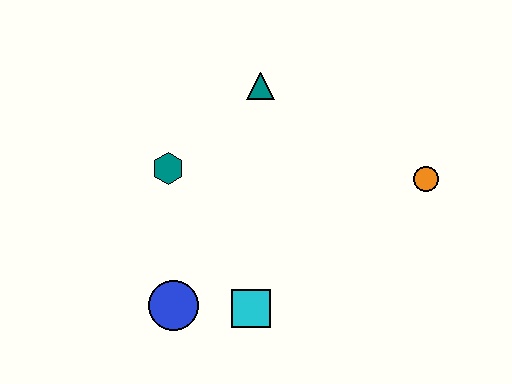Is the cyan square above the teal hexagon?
No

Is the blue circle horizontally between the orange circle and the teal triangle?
No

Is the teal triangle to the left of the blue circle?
No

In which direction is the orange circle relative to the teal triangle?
The orange circle is to the right of the teal triangle.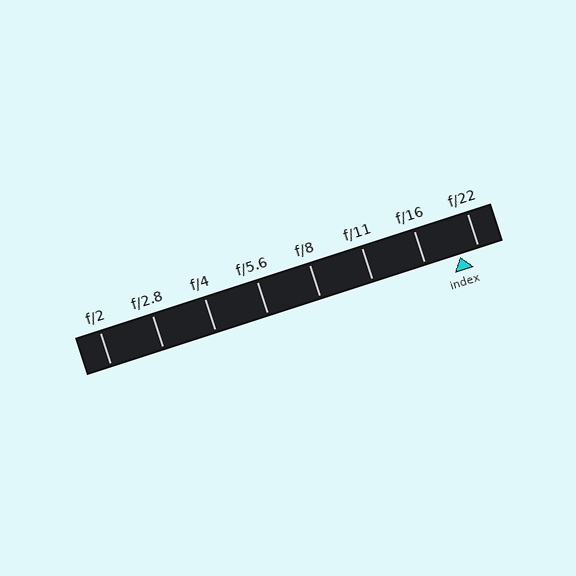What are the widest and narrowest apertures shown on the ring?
The widest aperture shown is f/2 and the narrowest is f/22.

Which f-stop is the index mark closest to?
The index mark is closest to f/22.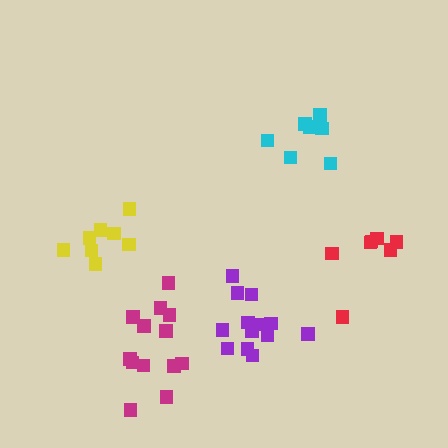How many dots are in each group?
Group 1: 13 dots, Group 2: 7 dots, Group 3: 8 dots, Group 4: 13 dots, Group 5: 8 dots (49 total).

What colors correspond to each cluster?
The clusters are colored: purple, red, yellow, magenta, cyan.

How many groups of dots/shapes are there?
There are 5 groups.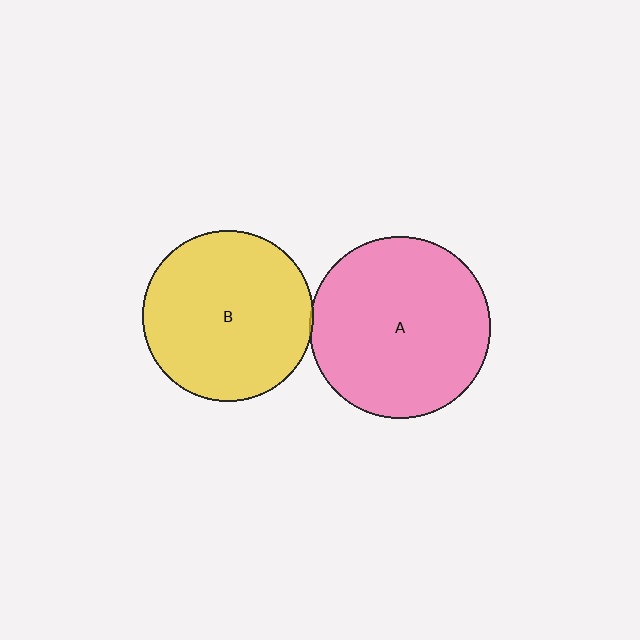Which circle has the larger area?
Circle A (pink).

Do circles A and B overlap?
Yes.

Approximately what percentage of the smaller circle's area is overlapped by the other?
Approximately 5%.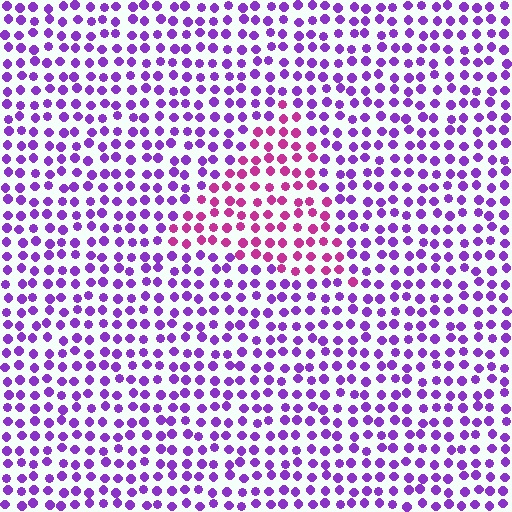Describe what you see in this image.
The image is filled with small purple elements in a uniform arrangement. A triangle-shaped region is visible where the elements are tinted to a slightly different hue, forming a subtle color boundary.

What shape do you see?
I see a triangle.